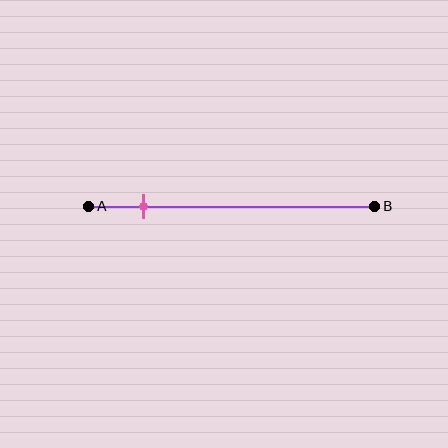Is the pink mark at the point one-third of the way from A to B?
No, the mark is at about 20% from A, not at the 33% one-third point.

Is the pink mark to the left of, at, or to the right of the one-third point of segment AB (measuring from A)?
The pink mark is to the left of the one-third point of segment AB.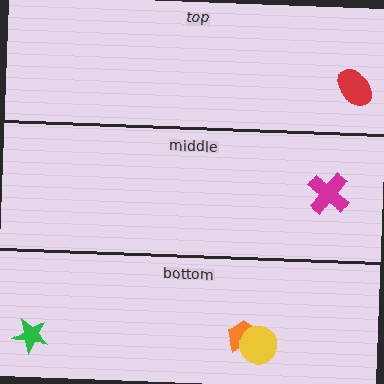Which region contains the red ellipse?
The top region.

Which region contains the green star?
The bottom region.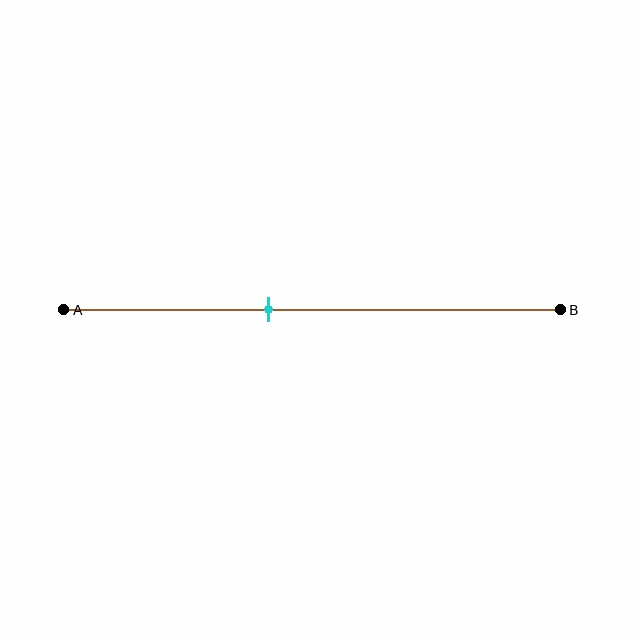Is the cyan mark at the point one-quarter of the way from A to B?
No, the mark is at about 40% from A, not at the 25% one-quarter point.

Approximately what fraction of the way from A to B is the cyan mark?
The cyan mark is approximately 40% of the way from A to B.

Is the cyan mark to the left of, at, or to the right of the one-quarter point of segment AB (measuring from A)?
The cyan mark is to the right of the one-quarter point of segment AB.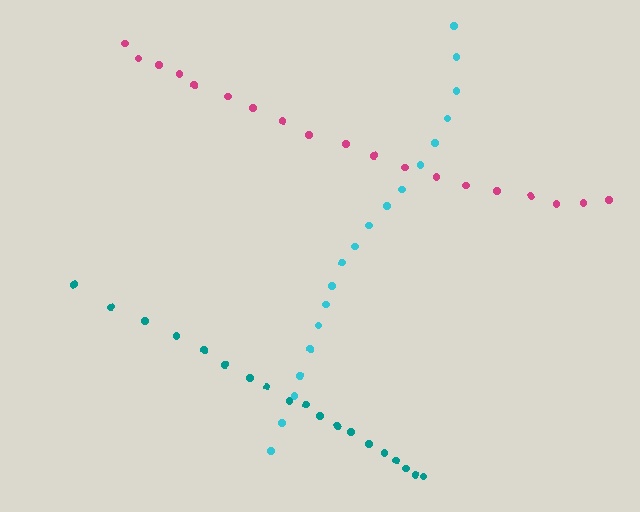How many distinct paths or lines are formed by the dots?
There are 3 distinct paths.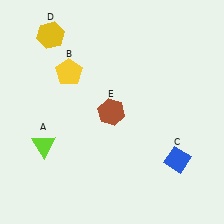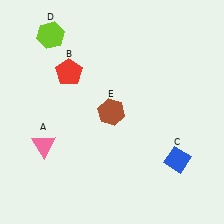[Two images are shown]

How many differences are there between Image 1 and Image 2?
There are 3 differences between the two images.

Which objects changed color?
A changed from lime to pink. B changed from yellow to red. D changed from yellow to lime.